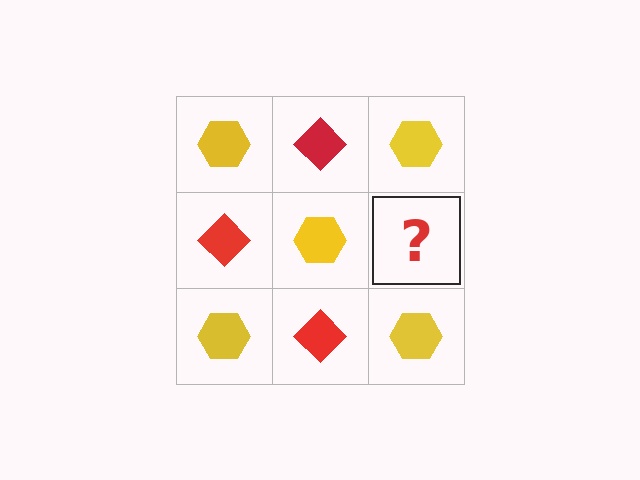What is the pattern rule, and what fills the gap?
The rule is that it alternates yellow hexagon and red diamond in a checkerboard pattern. The gap should be filled with a red diamond.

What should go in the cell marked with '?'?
The missing cell should contain a red diamond.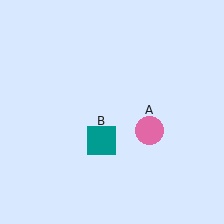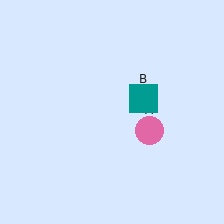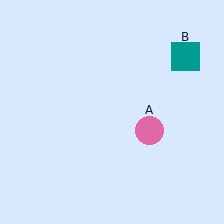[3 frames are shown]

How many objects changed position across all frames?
1 object changed position: teal square (object B).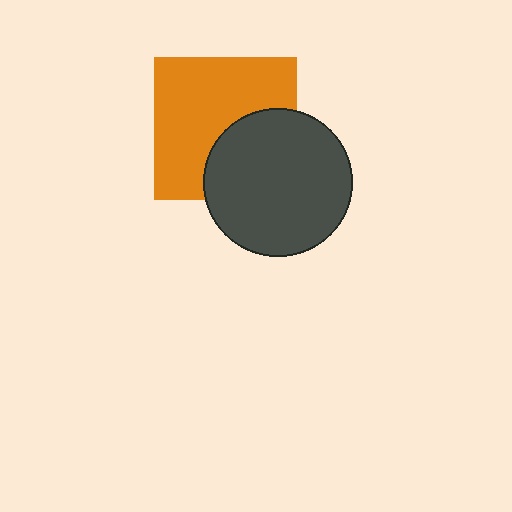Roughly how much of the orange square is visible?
About half of it is visible (roughly 64%).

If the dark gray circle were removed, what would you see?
You would see the complete orange square.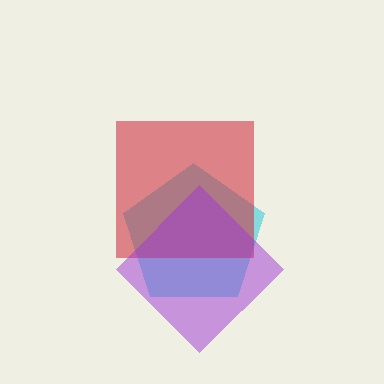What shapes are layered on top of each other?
The layered shapes are: a cyan pentagon, a red square, a purple diamond.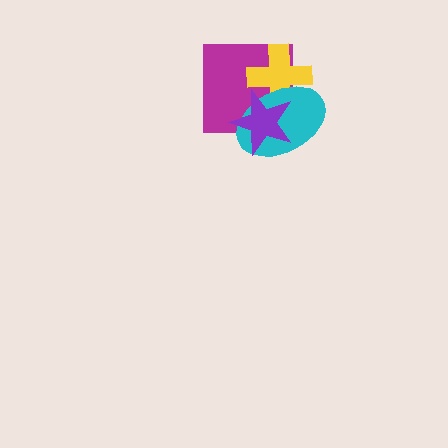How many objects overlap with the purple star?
3 objects overlap with the purple star.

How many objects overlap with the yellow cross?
3 objects overlap with the yellow cross.